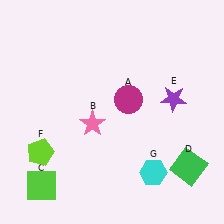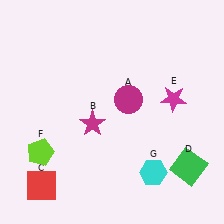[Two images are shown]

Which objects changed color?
B changed from pink to magenta. C changed from lime to red. E changed from purple to magenta.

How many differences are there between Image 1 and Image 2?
There are 3 differences between the two images.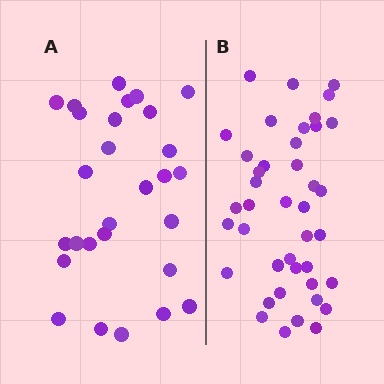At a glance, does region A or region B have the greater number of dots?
Region B (the right region) has more dots.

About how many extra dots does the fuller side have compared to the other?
Region B has approximately 15 more dots than region A.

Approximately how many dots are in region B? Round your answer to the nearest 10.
About 40 dots. (The exact count is 41, which rounds to 40.)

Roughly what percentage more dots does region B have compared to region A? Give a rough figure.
About 45% more.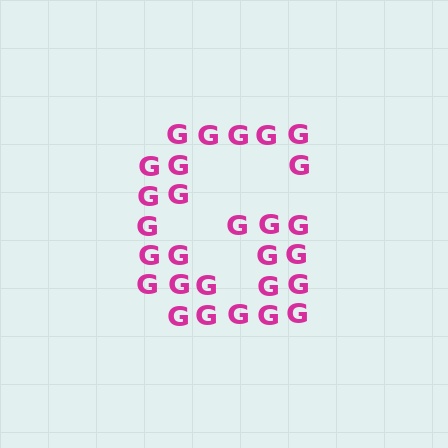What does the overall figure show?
The overall figure shows the letter G.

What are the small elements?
The small elements are letter G's.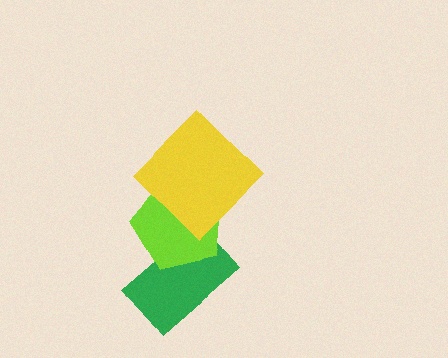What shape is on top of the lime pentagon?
The yellow diamond is on top of the lime pentagon.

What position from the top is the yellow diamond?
The yellow diamond is 1st from the top.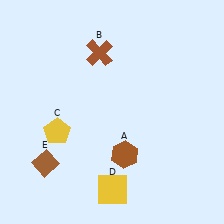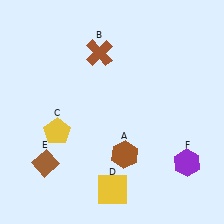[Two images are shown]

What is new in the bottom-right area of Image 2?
A purple hexagon (F) was added in the bottom-right area of Image 2.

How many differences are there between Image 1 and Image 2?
There is 1 difference between the two images.